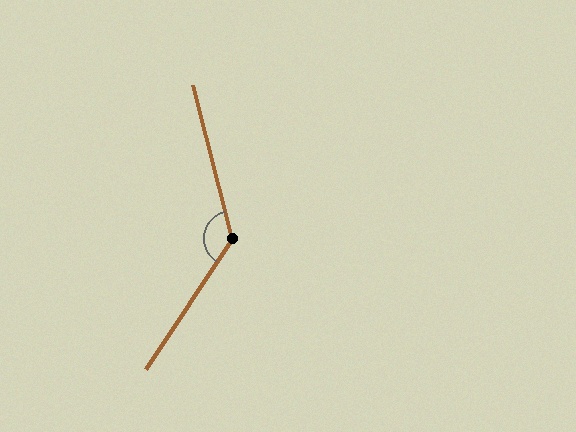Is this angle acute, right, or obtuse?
It is obtuse.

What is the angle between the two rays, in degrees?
Approximately 132 degrees.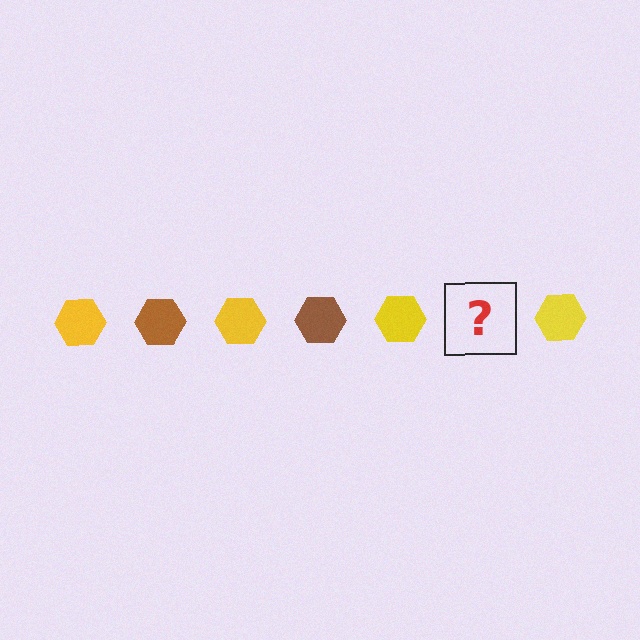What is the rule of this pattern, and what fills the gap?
The rule is that the pattern cycles through yellow, brown hexagons. The gap should be filled with a brown hexagon.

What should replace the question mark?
The question mark should be replaced with a brown hexagon.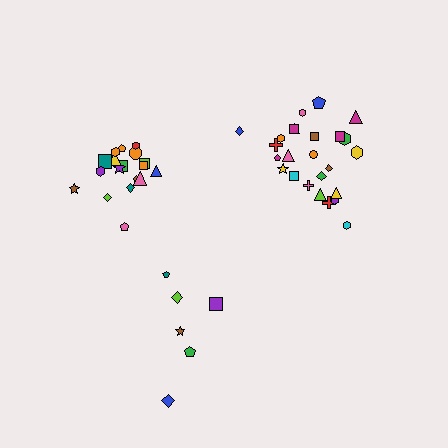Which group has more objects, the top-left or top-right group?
The top-right group.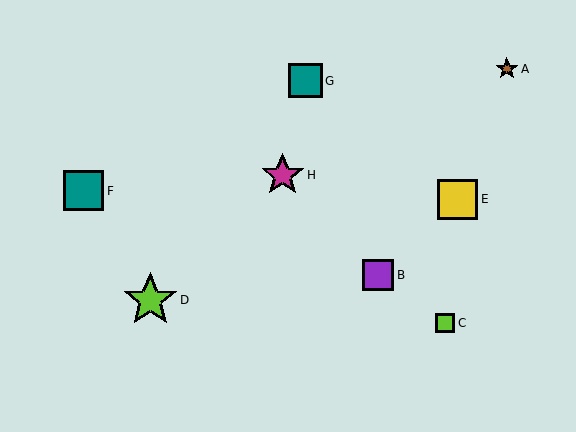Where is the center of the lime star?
The center of the lime star is at (150, 300).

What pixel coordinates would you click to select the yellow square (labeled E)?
Click at (458, 199) to select the yellow square E.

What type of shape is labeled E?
Shape E is a yellow square.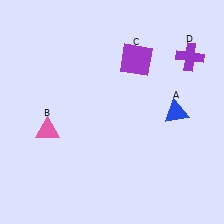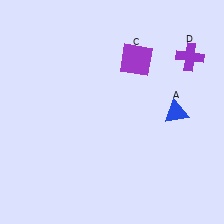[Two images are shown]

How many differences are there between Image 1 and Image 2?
There is 1 difference between the two images.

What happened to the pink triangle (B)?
The pink triangle (B) was removed in Image 2. It was in the bottom-left area of Image 1.